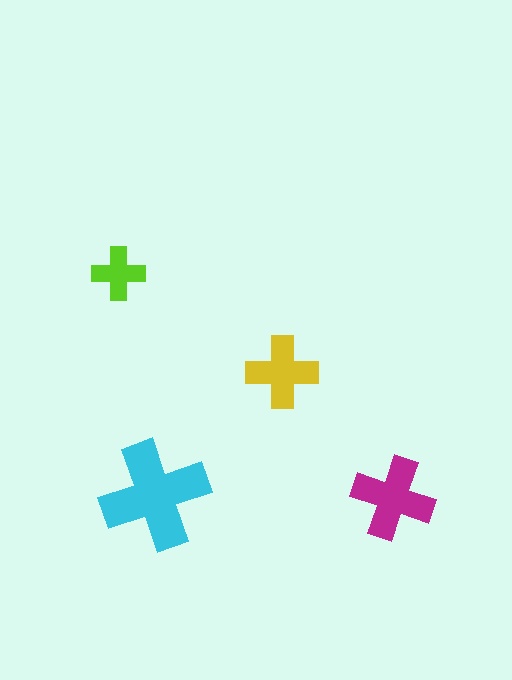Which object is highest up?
The lime cross is topmost.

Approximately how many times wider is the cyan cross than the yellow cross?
About 1.5 times wider.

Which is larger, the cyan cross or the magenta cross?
The cyan one.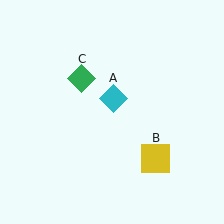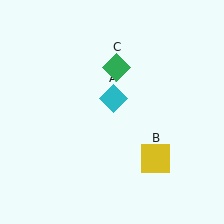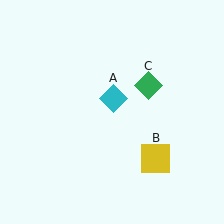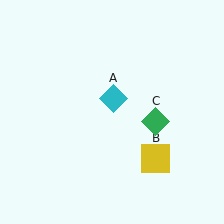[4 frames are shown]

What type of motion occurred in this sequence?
The green diamond (object C) rotated clockwise around the center of the scene.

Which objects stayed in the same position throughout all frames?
Cyan diamond (object A) and yellow square (object B) remained stationary.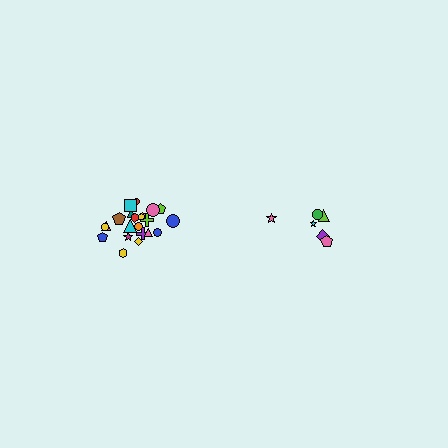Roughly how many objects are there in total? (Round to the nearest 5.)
Roughly 30 objects in total.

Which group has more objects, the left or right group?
The left group.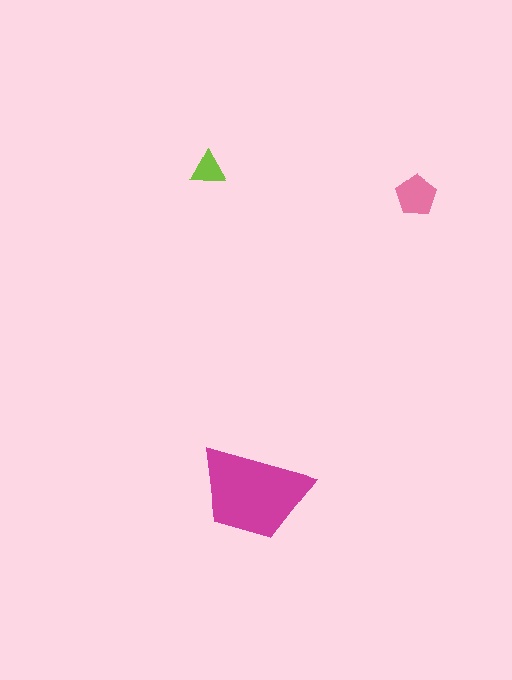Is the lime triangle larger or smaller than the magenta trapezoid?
Smaller.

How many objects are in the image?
There are 3 objects in the image.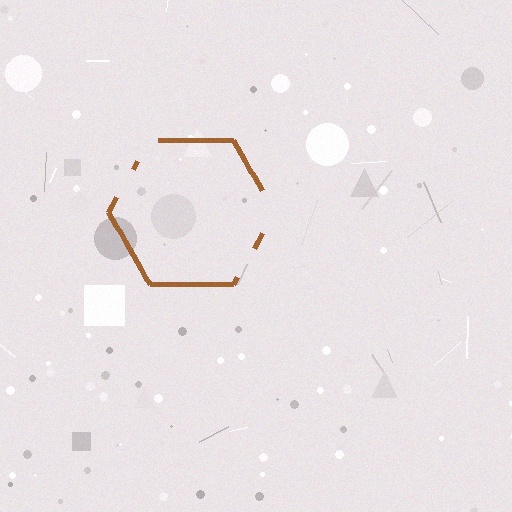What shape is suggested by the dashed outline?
The dashed outline suggests a hexagon.